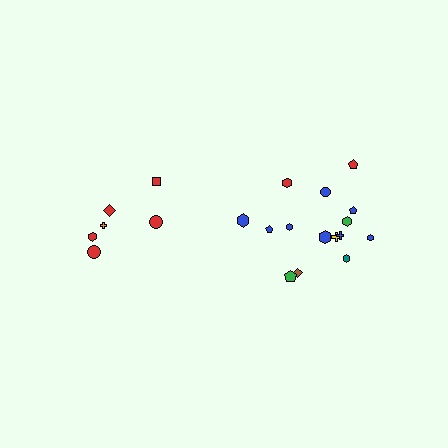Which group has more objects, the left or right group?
The right group.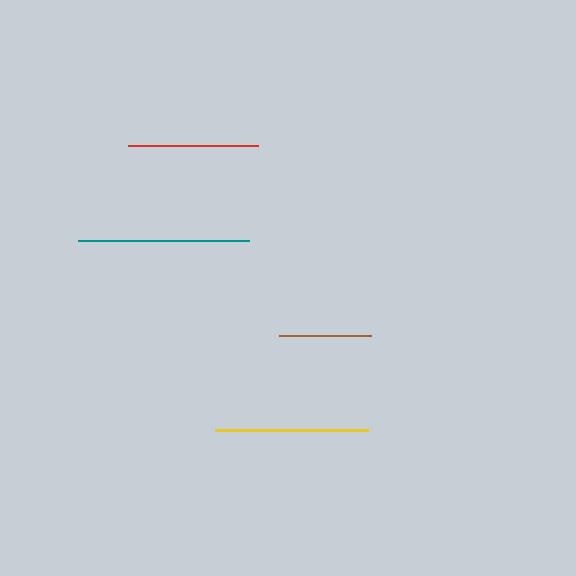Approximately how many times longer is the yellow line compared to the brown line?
The yellow line is approximately 1.7 times the length of the brown line.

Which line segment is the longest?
The teal line is the longest at approximately 171 pixels.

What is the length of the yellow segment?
The yellow segment is approximately 153 pixels long.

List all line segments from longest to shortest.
From longest to shortest: teal, yellow, red, brown.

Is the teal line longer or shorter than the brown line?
The teal line is longer than the brown line.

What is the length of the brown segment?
The brown segment is approximately 92 pixels long.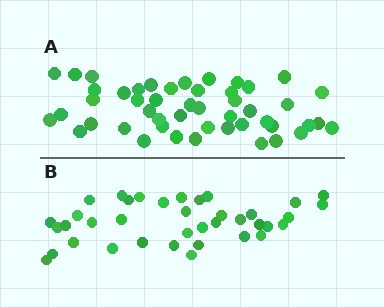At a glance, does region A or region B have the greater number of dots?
Region A (the top region) has more dots.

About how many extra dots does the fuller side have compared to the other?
Region A has roughly 10 or so more dots than region B.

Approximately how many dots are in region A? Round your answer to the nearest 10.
About 50 dots. (The exact count is 48, which rounds to 50.)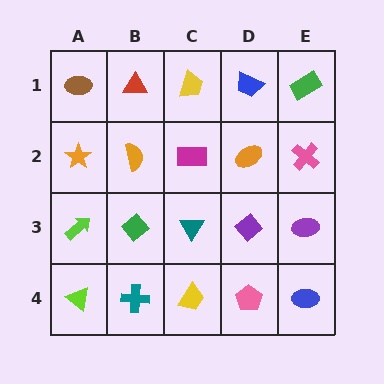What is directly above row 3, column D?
An orange ellipse.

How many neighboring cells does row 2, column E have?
3.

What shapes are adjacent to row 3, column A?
An orange star (row 2, column A), a lime triangle (row 4, column A), a green diamond (row 3, column B).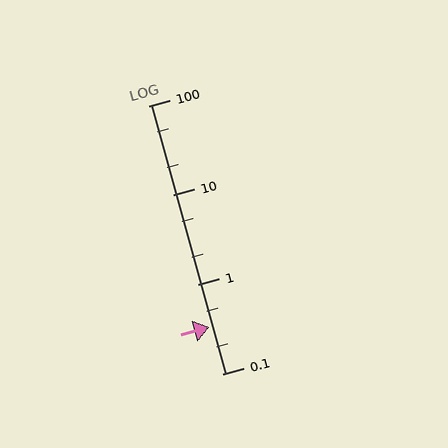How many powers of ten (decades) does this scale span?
The scale spans 3 decades, from 0.1 to 100.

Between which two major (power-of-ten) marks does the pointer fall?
The pointer is between 0.1 and 1.